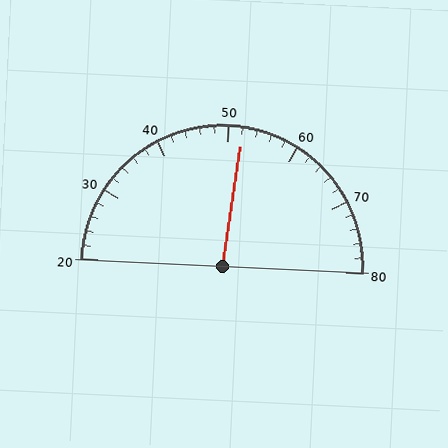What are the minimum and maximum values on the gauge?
The gauge ranges from 20 to 80.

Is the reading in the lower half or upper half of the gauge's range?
The reading is in the upper half of the range (20 to 80).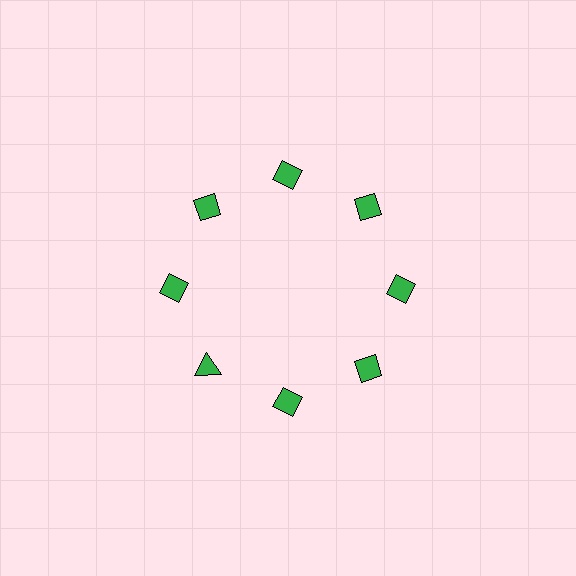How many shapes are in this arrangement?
There are 8 shapes arranged in a ring pattern.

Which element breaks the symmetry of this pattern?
The green triangle at roughly the 8 o'clock position breaks the symmetry. All other shapes are green diamonds.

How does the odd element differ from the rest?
It has a different shape: triangle instead of diamond.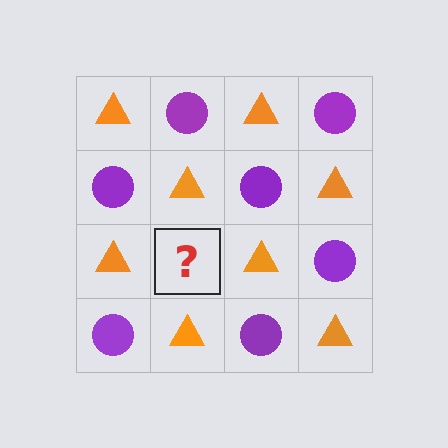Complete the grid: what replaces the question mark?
The question mark should be replaced with a purple circle.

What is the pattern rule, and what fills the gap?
The rule is that it alternates orange triangle and purple circle in a checkerboard pattern. The gap should be filled with a purple circle.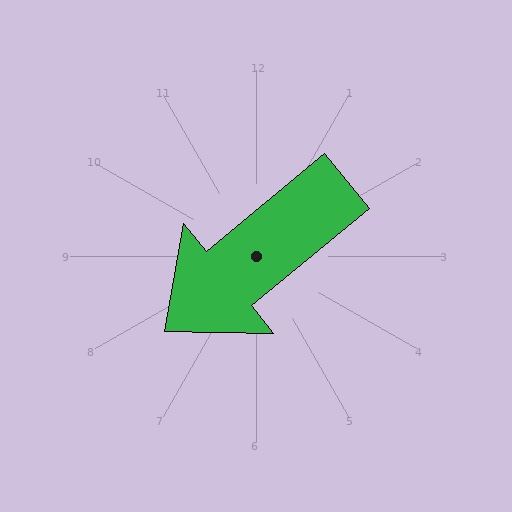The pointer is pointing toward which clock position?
Roughly 8 o'clock.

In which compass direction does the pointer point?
Southwest.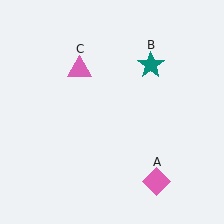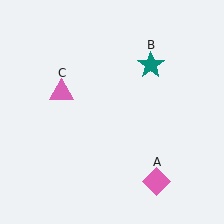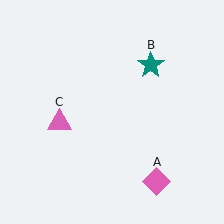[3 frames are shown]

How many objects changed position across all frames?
1 object changed position: pink triangle (object C).